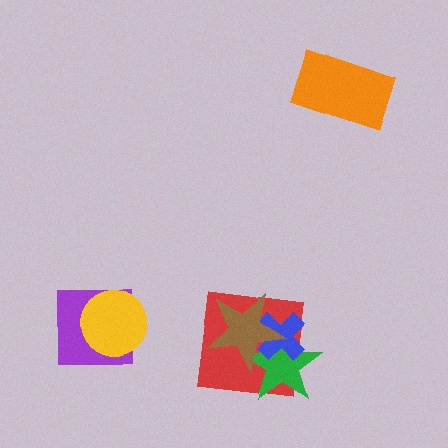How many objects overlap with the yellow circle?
1 object overlaps with the yellow circle.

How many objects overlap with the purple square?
1 object overlaps with the purple square.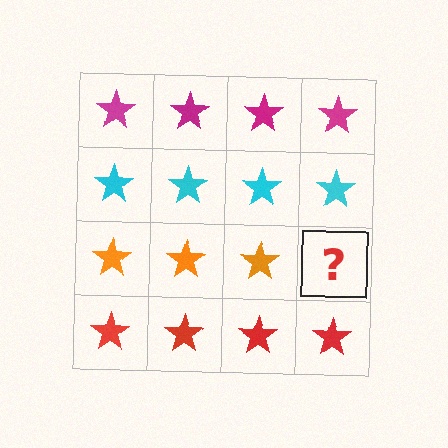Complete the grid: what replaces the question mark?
The question mark should be replaced with an orange star.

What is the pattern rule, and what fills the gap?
The rule is that each row has a consistent color. The gap should be filled with an orange star.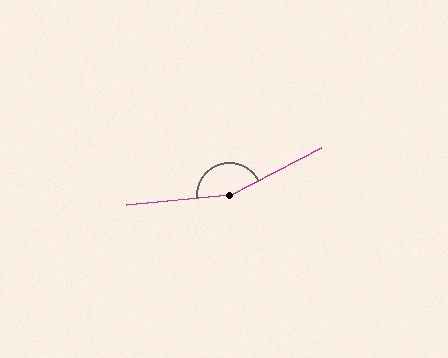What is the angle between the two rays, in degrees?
Approximately 158 degrees.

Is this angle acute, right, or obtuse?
It is obtuse.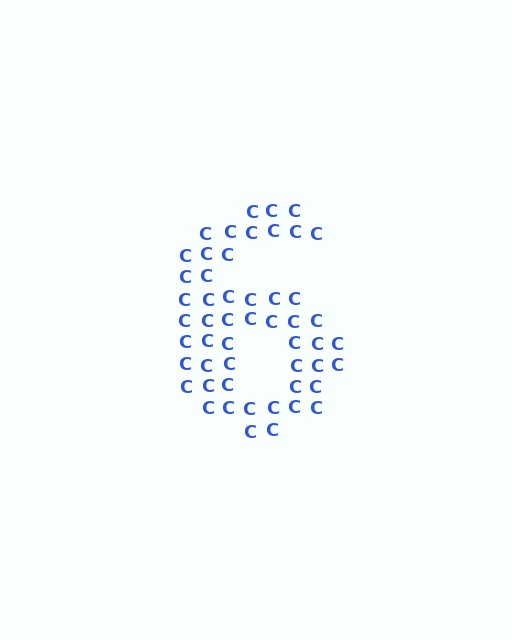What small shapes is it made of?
It is made of small letter C's.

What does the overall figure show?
The overall figure shows the digit 6.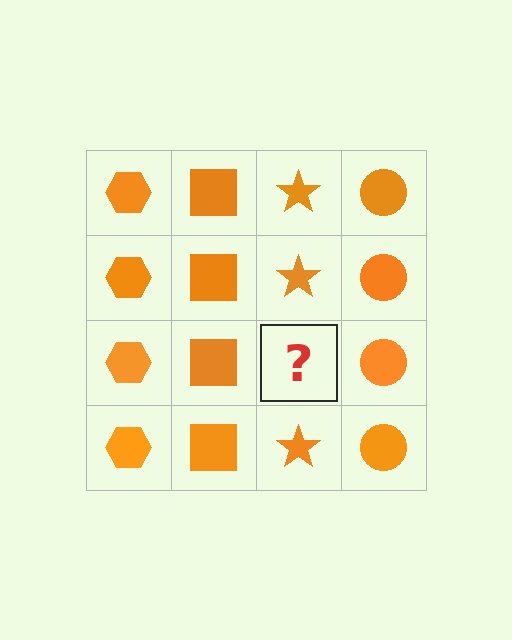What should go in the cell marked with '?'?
The missing cell should contain an orange star.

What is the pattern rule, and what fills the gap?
The rule is that each column has a consistent shape. The gap should be filled with an orange star.